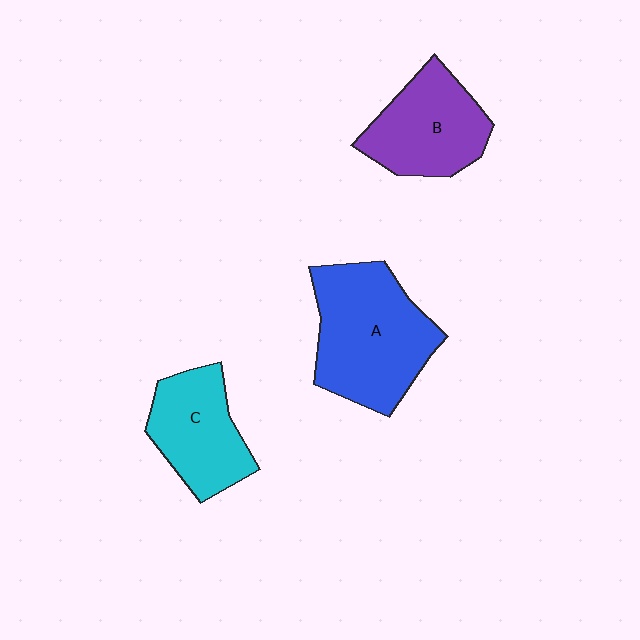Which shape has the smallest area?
Shape C (cyan).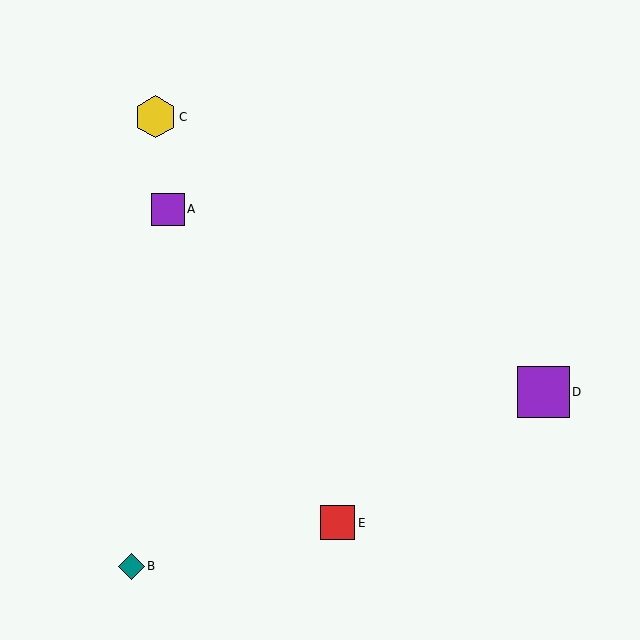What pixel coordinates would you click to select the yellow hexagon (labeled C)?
Click at (155, 117) to select the yellow hexagon C.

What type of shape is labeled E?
Shape E is a red square.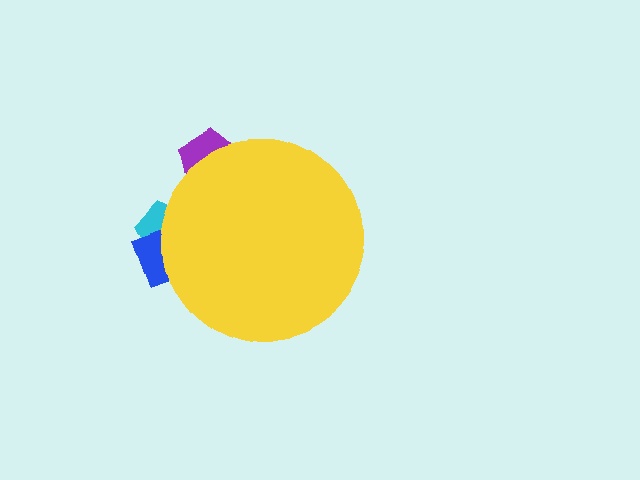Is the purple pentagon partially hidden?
Yes, the purple pentagon is partially hidden behind the yellow circle.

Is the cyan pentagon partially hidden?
Yes, the cyan pentagon is partially hidden behind the yellow circle.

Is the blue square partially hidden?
Yes, the blue square is partially hidden behind the yellow circle.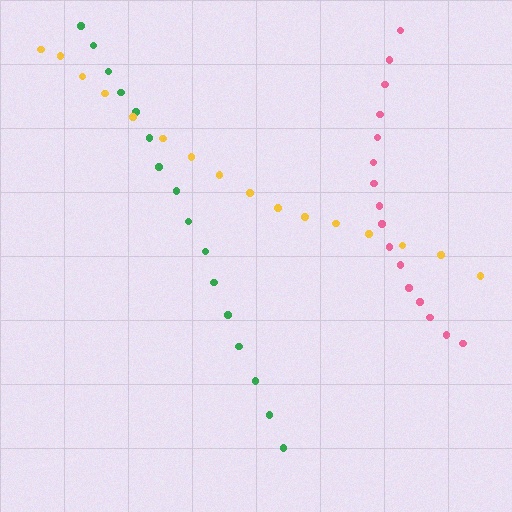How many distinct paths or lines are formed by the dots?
There are 3 distinct paths.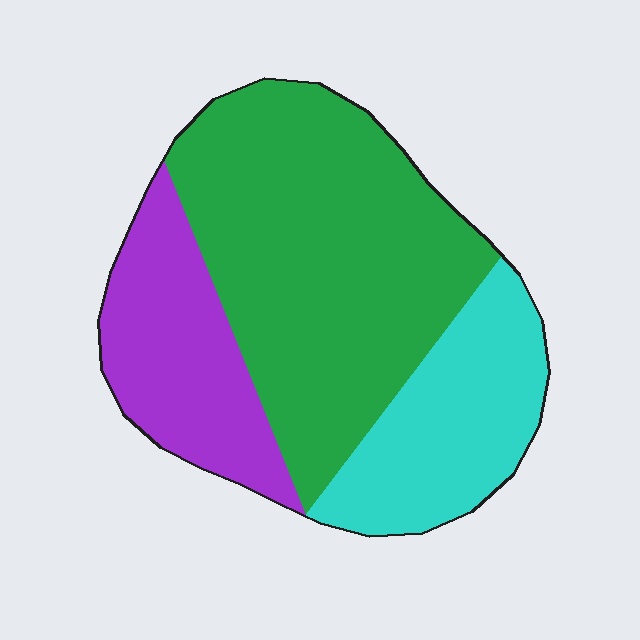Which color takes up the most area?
Green, at roughly 55%.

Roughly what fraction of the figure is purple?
Purple covers about 25% of the figure.